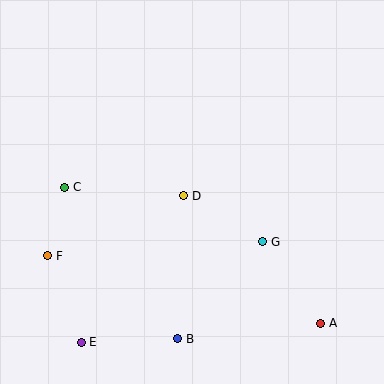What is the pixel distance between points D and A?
The distance between D and A is 187 pixels.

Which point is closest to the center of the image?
Point D at (184, 196) is closest to the center.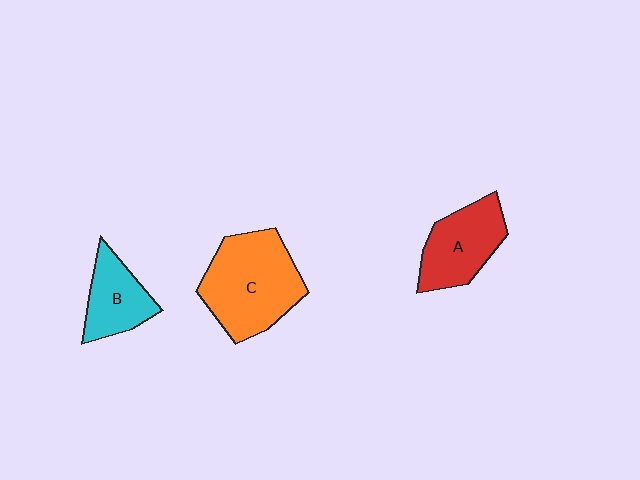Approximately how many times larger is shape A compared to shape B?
Approximately 1.3 times.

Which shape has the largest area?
Shape C (orange).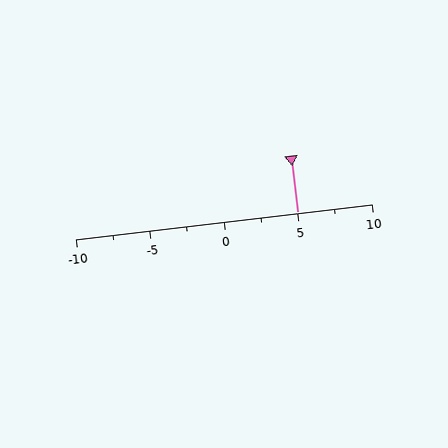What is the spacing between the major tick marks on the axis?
The major ticks are spaced 5 apart.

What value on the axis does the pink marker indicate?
The marker indicates approximately 5.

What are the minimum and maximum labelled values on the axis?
The axis runs from -10 to 10.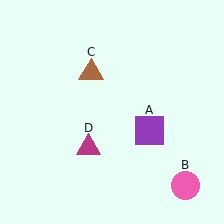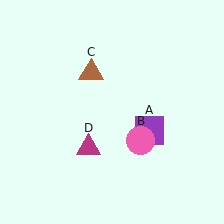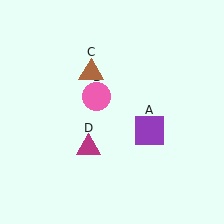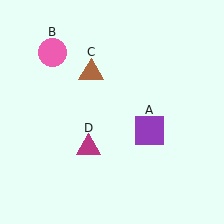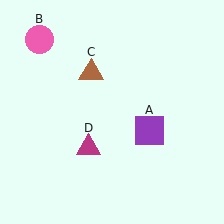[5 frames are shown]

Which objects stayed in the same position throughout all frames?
Purple square (object A) and brown triangle (object C) and magenta triangle (object D) remained stationary.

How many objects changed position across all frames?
1 object changed position: pink circle (object B).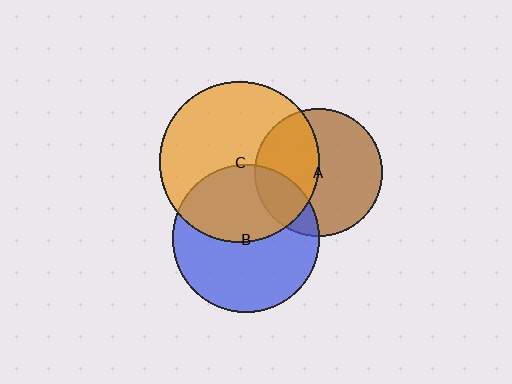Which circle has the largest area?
Circle C (orange).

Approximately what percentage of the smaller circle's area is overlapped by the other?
Approximately 40%.